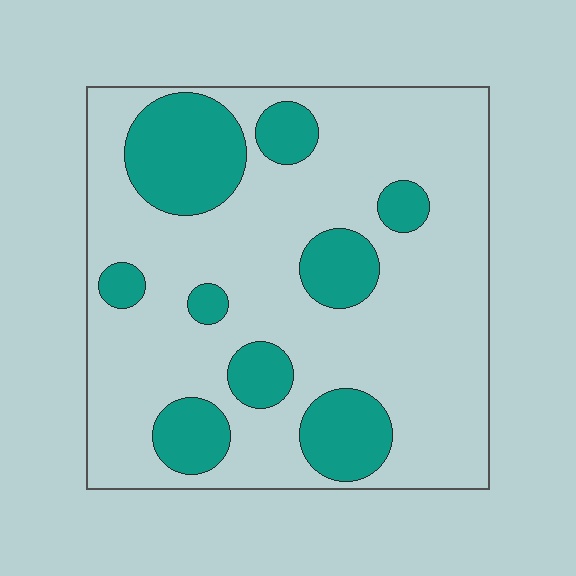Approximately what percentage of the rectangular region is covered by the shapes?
Approximately 25%.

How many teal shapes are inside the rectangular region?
9.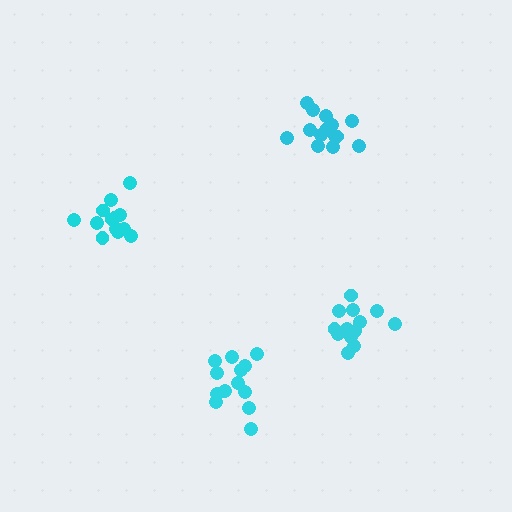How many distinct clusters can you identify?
There are 4 distinct clusters.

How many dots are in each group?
Group 1: 13 dots, Group 2: 13 dots, Group 3: 14 dots, Group 4: 13 dots (53 total).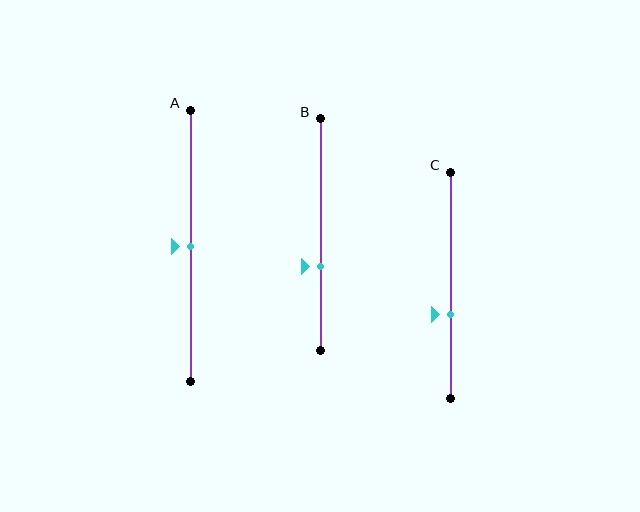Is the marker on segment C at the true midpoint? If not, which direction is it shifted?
No, the marker on segment C is shifted downward by about 13% of the segment length.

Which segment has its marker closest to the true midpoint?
Segment A has its marker closest to the true midpoint.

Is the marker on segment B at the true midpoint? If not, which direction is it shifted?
No, the marker on segment B is shifted downward by about 14% of the segment length.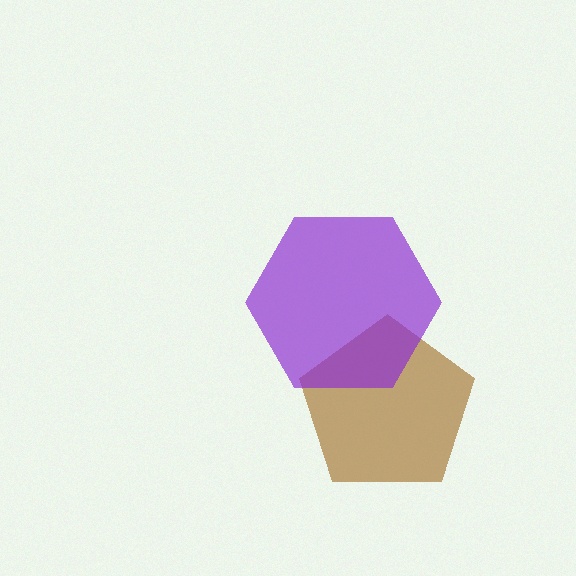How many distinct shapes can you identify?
There are 2 distinct shapes: a brown pentagon, a purple hexagon.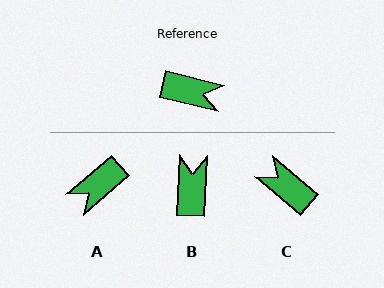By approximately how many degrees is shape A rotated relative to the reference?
Approximately 125 degrees clockwise.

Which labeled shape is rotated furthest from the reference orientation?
C, about 154 degrees away.